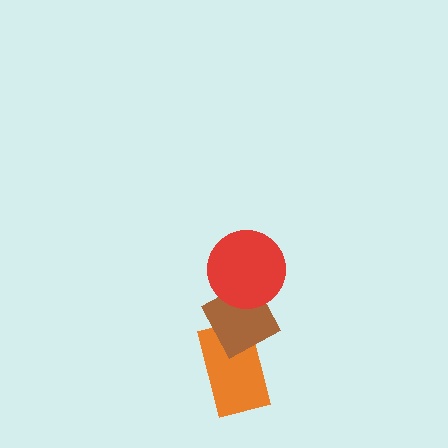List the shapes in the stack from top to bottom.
From top to bottom: the red circle, the brown diamond, the orange rectangle.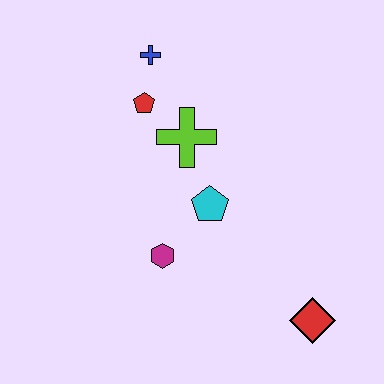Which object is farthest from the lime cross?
The red diamond is farthest from the lime cross.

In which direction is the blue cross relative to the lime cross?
The blue cross is above the lime cross.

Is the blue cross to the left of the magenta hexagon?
Yes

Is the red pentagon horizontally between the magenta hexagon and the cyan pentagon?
No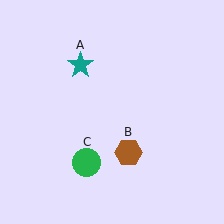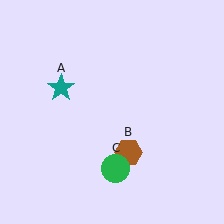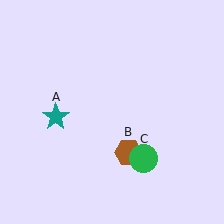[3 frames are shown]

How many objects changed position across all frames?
2 objects changed position: teal star (object A), green circle (object C).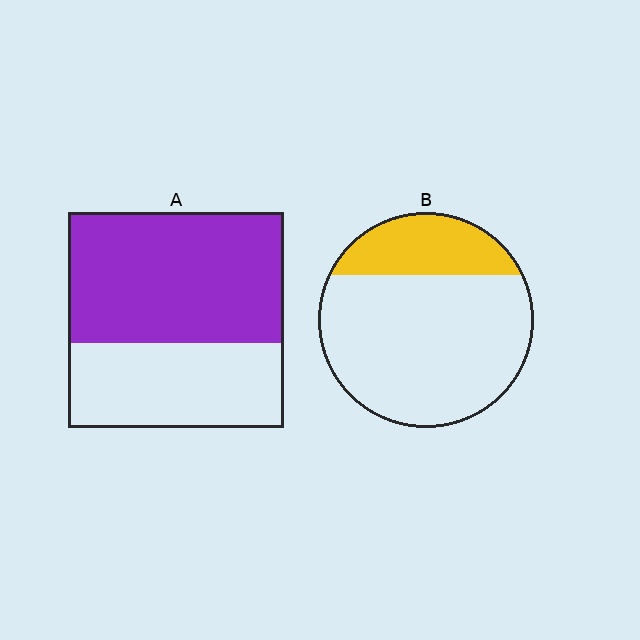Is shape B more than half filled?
No.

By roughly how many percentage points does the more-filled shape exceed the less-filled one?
By roughly 35 percentage points (A over B).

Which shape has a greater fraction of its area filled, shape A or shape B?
Shape A.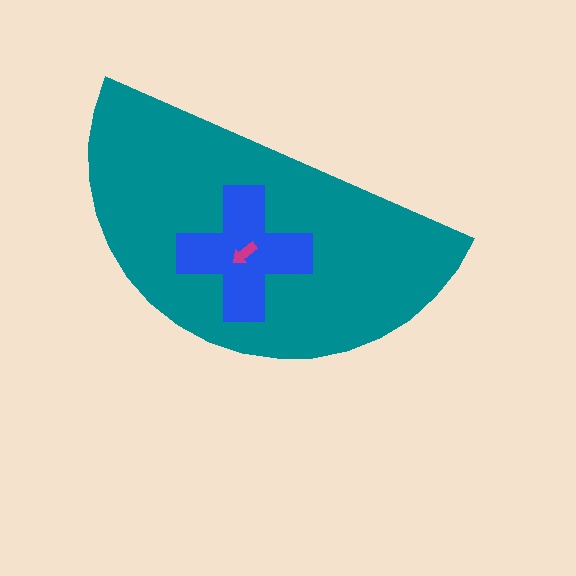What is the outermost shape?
The teal semicircle.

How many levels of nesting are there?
3.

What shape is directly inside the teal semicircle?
The blue cross.